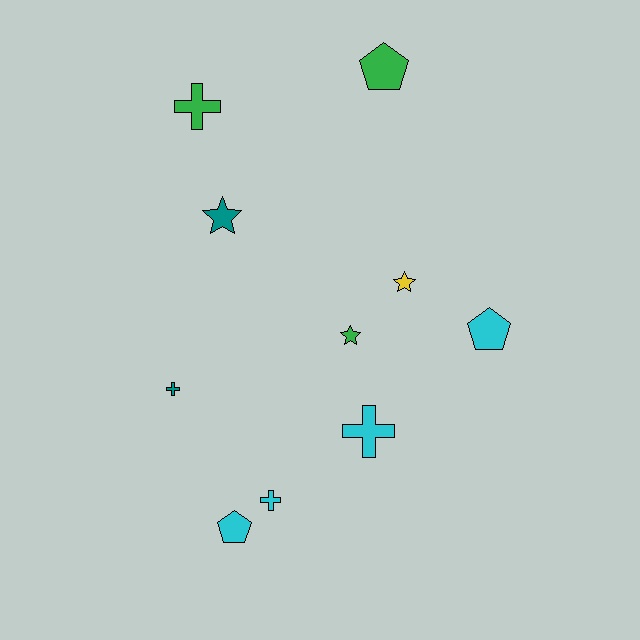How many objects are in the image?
There are 10 objects.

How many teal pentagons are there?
There are no teal pentagons.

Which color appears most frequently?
Cyan, with 4 objects.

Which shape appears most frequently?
Cross, with 4 objects.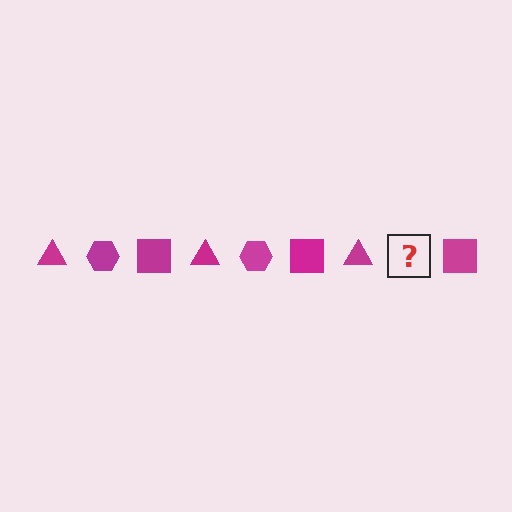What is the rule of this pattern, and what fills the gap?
The rule is that the pattern cycles through triangle, hexagon, square shapes in magenta. The gap should be filled with a magenta hexagon.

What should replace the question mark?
The question mark should be replaced with a magenta hexagon.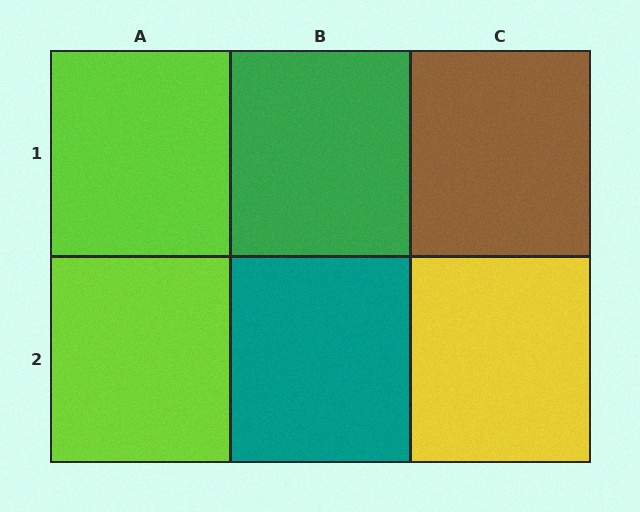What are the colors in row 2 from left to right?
Lime, teal, yellow.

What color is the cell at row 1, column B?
Green.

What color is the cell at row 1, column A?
Lime.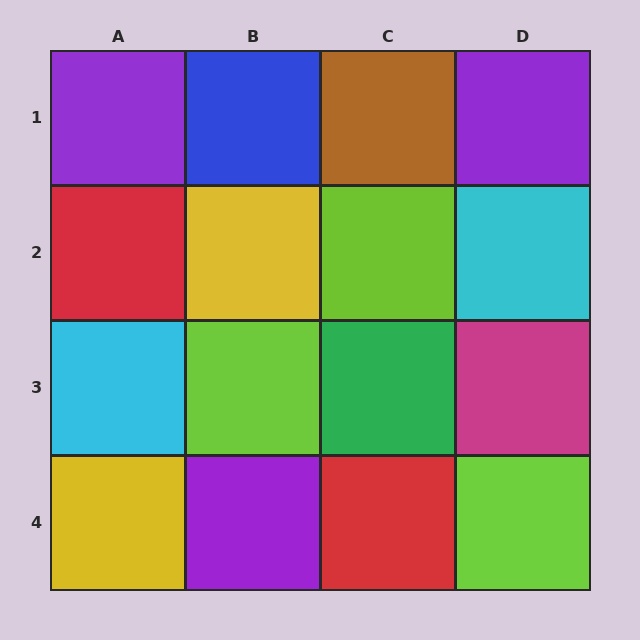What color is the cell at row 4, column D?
Lime.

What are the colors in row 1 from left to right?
Purple, blue, brown, purple.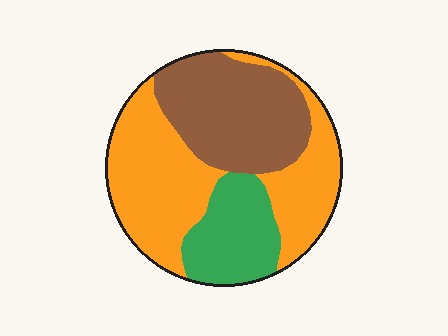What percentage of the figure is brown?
Brown takes up between a sixth and a third of the figure.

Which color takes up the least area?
Green, at roughly 20%.